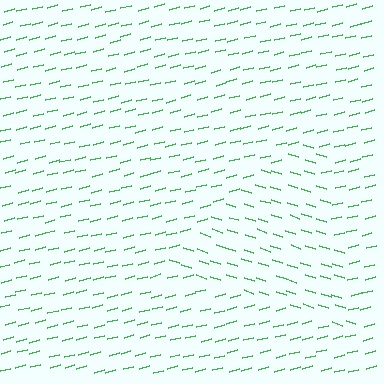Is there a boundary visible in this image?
Yes, there is a texture boundary formed by a change in line orientation.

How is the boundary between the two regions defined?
The boundary is defined purely by a change in line orientation (approximately 32 degrees difference). All lines are the same color and thickness.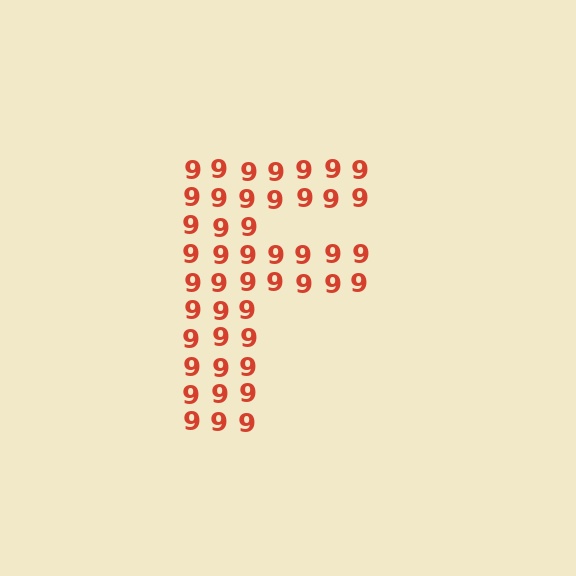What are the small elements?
The small elements are digit 9's.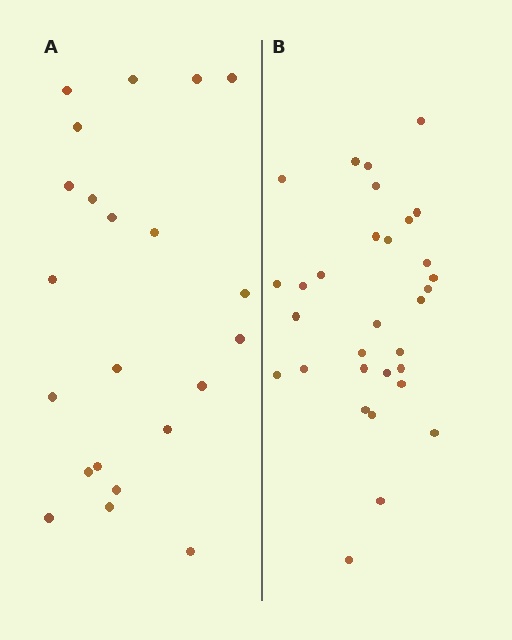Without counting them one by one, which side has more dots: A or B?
Region B (the right region) has more dots.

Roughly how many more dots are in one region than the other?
Region B has roughly 8 or so more dots than region A.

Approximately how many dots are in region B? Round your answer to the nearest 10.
About 30 dots. (The exact count is 31, which rounds to 30.)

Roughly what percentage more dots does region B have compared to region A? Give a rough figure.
About 40% more.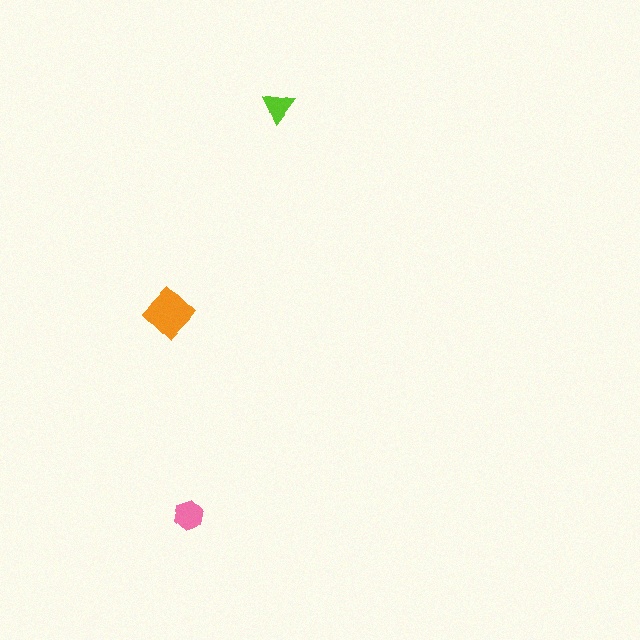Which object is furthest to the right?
The lime triangle is rightmost.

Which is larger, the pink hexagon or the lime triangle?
The pink hexagon.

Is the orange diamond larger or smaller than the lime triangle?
Larger.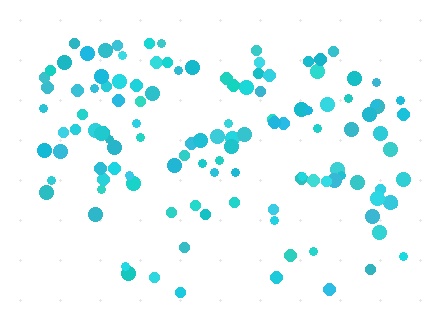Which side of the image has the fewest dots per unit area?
The bottom.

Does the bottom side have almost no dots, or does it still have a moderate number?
Still a moderate number, just noticeably fewer than the top.